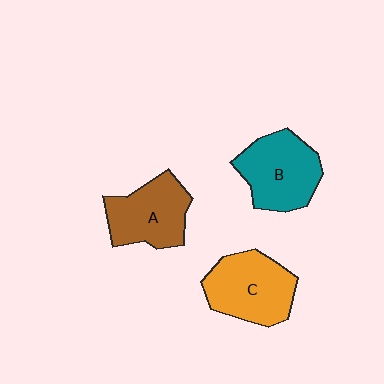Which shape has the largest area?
Shape C (orange).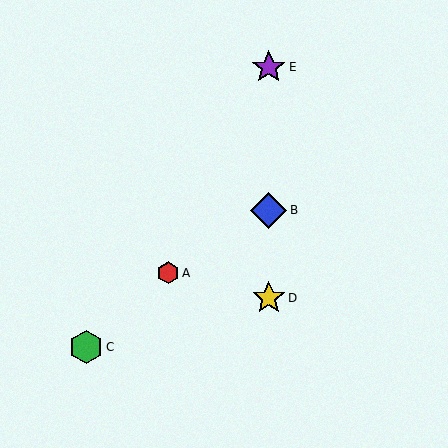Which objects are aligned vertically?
Objects B, D, E are aligned vertically.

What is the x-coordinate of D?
Object D is at x≈269.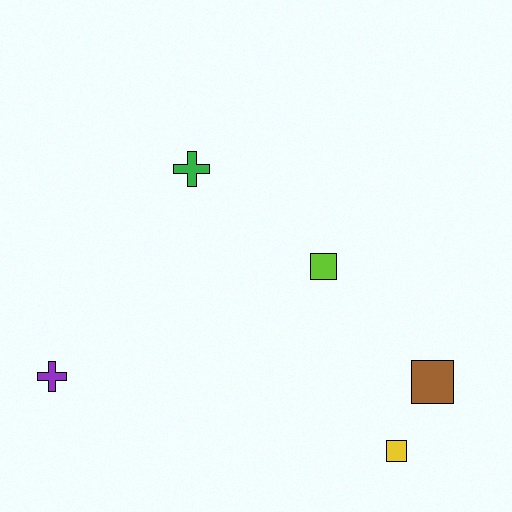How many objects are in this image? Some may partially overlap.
There are 5 objects.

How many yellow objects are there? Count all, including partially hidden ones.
There is 1 yellow object.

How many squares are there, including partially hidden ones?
There are 3 squares.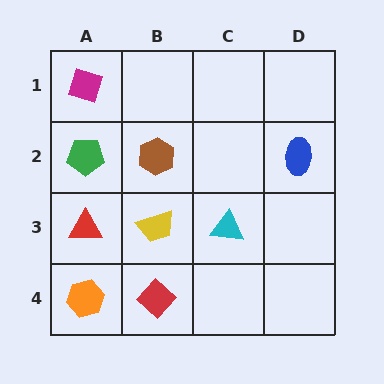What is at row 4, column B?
A red diamond.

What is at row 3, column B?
A yellow trapezoid.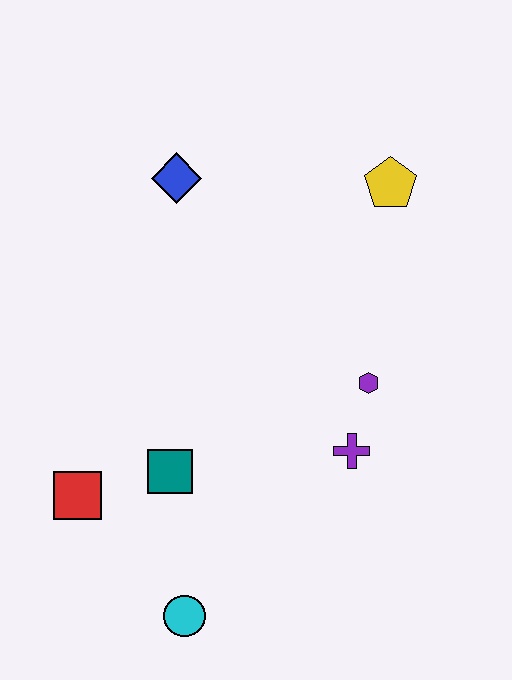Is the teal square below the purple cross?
Yes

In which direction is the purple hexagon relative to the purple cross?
The purple hexagon is above the purple cross.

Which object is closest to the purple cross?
The purple hexagon is closest to the purple cross.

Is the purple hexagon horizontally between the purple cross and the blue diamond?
No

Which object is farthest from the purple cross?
The blue diamond is farthest from the purple cross.